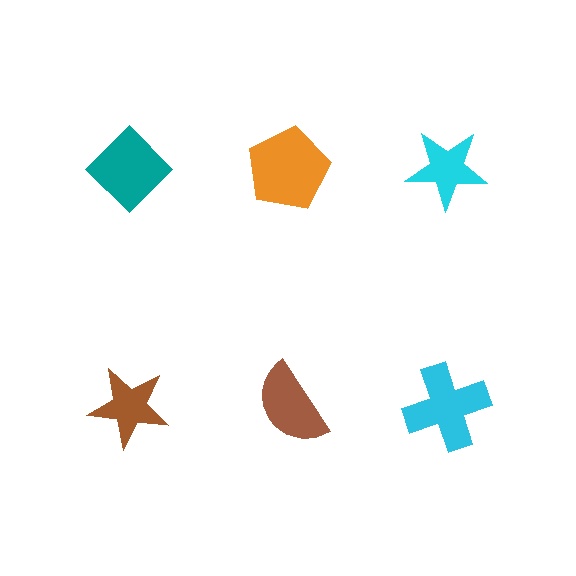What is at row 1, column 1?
A teal diamond.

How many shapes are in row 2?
3 shapes.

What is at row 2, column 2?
A brown semicircle.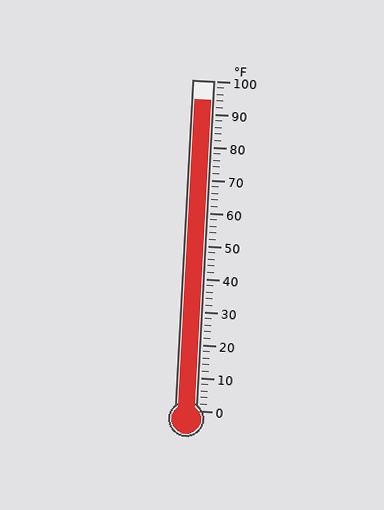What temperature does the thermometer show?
The thermometer shows approximately 94°F.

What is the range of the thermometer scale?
The thermometer scale ranges from 0°F to 100°F.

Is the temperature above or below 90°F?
The temperature is above 90°F.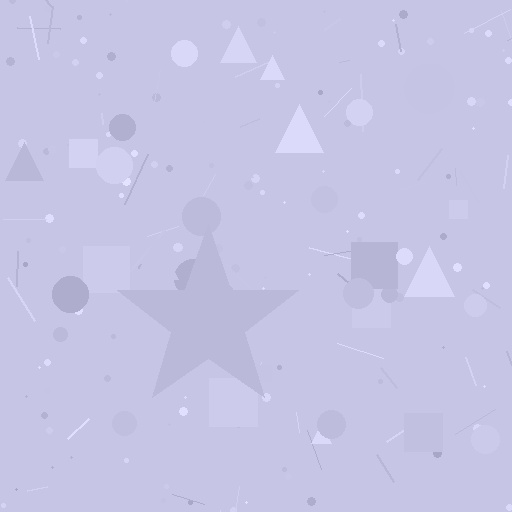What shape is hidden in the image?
A star is hidden in the image.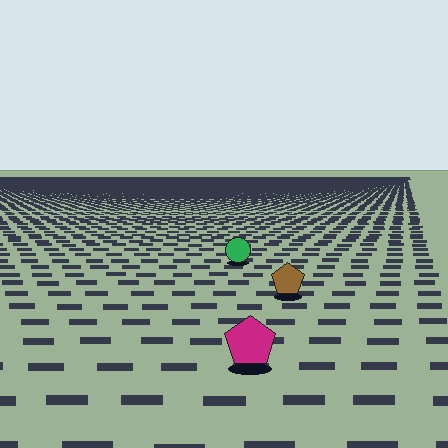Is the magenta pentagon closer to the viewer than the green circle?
Yes. The magenta pentagon is closer — you can tell from the texture gradient: the ground texture is coarser near it.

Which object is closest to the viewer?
The magenta pentagon is closest. The texture marks near it are larger and more spread out.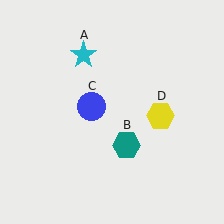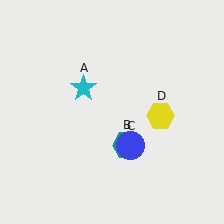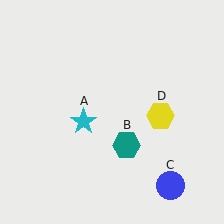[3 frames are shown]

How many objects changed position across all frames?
2 objects changed position: cyan star (object A), blue circle (object C).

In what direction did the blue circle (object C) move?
The blue circle (object C) moved down and to the right.